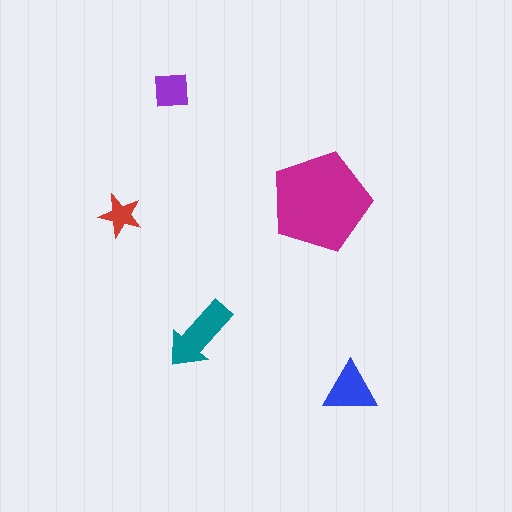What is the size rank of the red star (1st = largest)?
5th.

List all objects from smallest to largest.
The red star, the purple square, the blue triangle, the teal arrow, the magenta pentagon.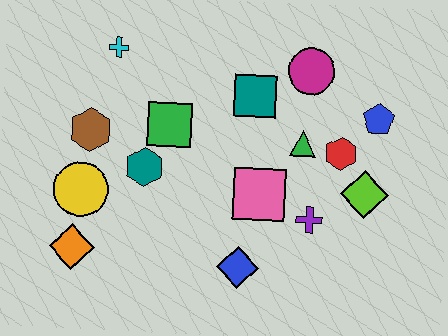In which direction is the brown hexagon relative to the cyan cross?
The brown hexagon is below the cyan cross.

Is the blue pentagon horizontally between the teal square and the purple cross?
No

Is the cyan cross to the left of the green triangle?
Yes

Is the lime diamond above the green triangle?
No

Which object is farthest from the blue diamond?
The cyan cross is farthest from the blue diamond.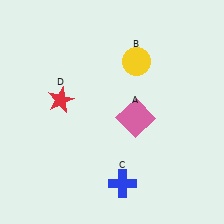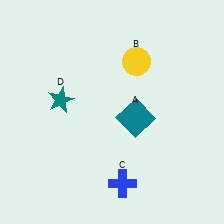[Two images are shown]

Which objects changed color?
A changed from pink to teal. D changed from red to teal.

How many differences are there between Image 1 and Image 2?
There are 2 differences between the two images.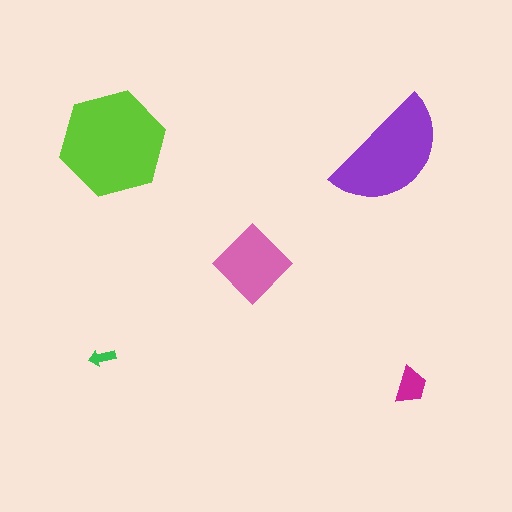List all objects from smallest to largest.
The green arrow, the magenta trapezoid, the pink diamond, the purple semicircle, the lime hexagon.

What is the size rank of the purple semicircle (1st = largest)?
2nd.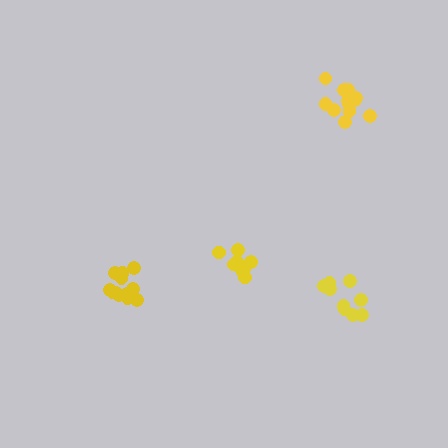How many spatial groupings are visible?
There are 4 spatial groupings.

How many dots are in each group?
Group 1: 9 dots, Group 2: 12 dots, Group 3: 12 dots, Group 4: 9 dots (42 total).